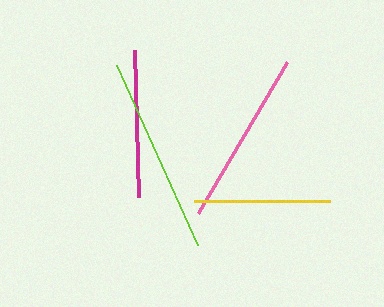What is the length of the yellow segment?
The yellow segment is approximately 136 pixels long.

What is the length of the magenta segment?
The magenta segment is approximately 147 pixels long.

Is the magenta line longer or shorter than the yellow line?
The magenta line is longer than the yellow line.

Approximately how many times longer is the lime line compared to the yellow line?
The lime line is approximately 1.5 times the length of the yellow line.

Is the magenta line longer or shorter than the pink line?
The pink line is longer than the magenta line.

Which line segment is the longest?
The lime line is the longest at approximately 197 pixels.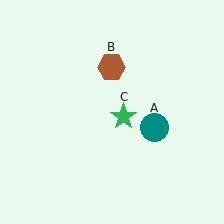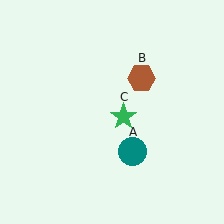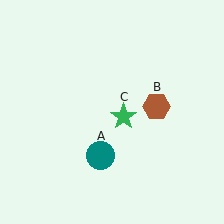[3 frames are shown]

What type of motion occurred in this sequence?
The teal circle (object A), brown hexagon (object B) rotated clockwise around the center of the scene.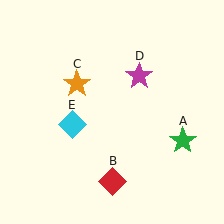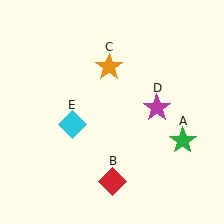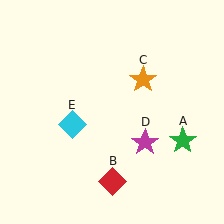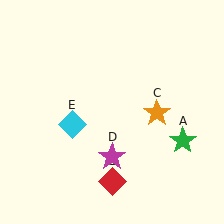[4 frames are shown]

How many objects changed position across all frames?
2 objects changed position: orange star (object C), magenta star (object D).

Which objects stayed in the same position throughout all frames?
Green star (object A) and red diamond (object B) and cyan diamond (object E) remained stationary.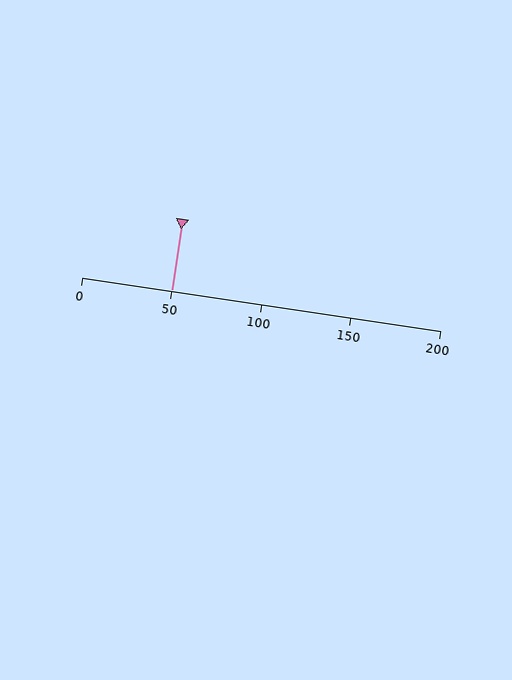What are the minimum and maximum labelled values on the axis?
The axis runs from 0 to 200.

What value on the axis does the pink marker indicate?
The marker indicates approximately 50.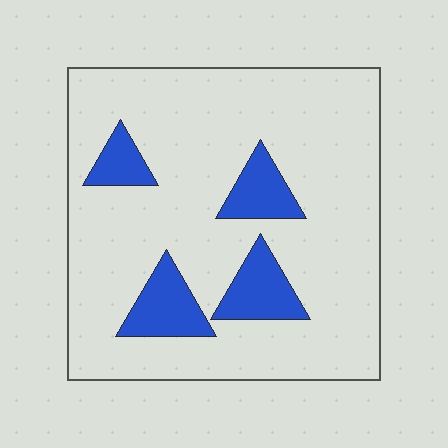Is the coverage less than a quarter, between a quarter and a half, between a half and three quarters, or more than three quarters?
Less than a quarter.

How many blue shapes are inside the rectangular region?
4.